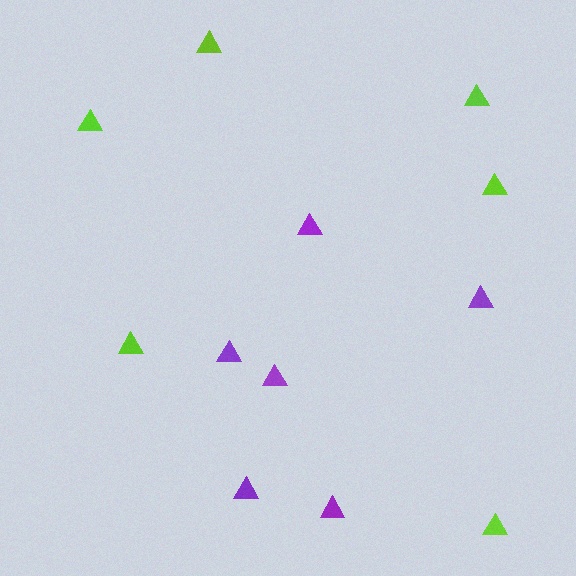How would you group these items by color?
There are 2 groups: one group of purple triangles (6) and one group of lime triangles (6).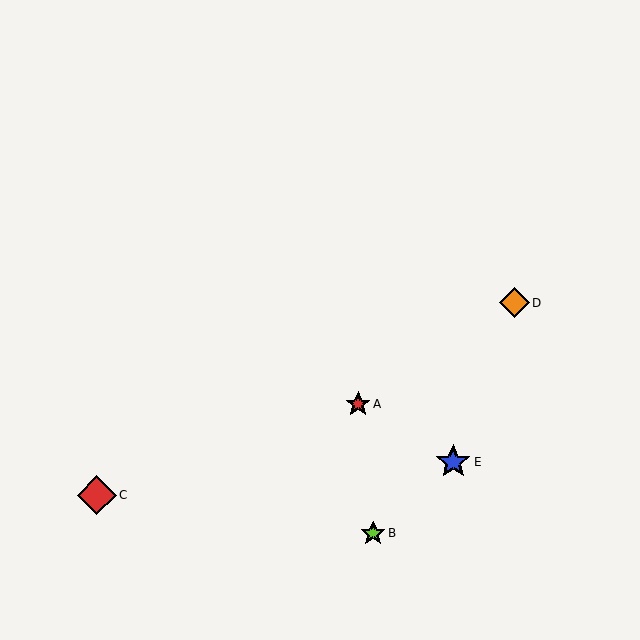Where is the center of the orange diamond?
The center of the orange diamond is at (514, 303).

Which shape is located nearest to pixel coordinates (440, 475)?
The blue star (labeled E) at (453, 462) is nearest to that location.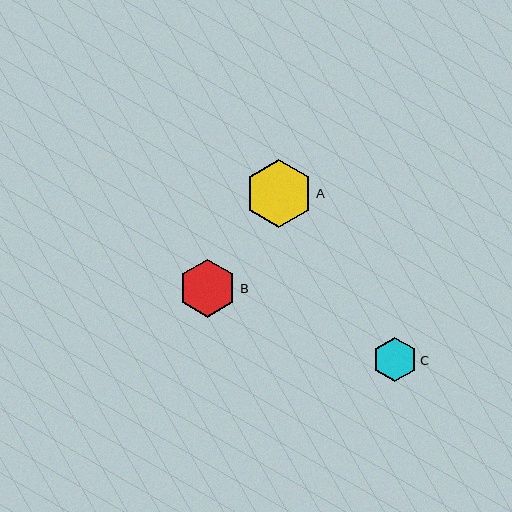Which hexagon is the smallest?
Hexagon C is the smallest with a size of approximately 44 pixels.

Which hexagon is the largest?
Hexagon A is the largest with a size of approximately 69 pixels.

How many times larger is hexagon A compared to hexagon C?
Hexagon A is approximately 1.6 times the size of hexagon C.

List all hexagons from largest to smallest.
From largest to smallest: A, B, C.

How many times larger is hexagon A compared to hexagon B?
Hexagon A is approximately 1.2 times the size of hexagon B.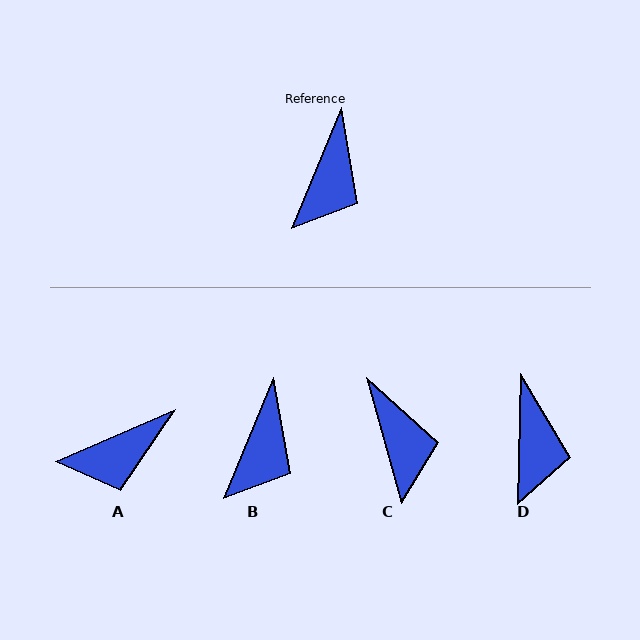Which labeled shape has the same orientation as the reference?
B.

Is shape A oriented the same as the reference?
No, it is off by about 44 degrees.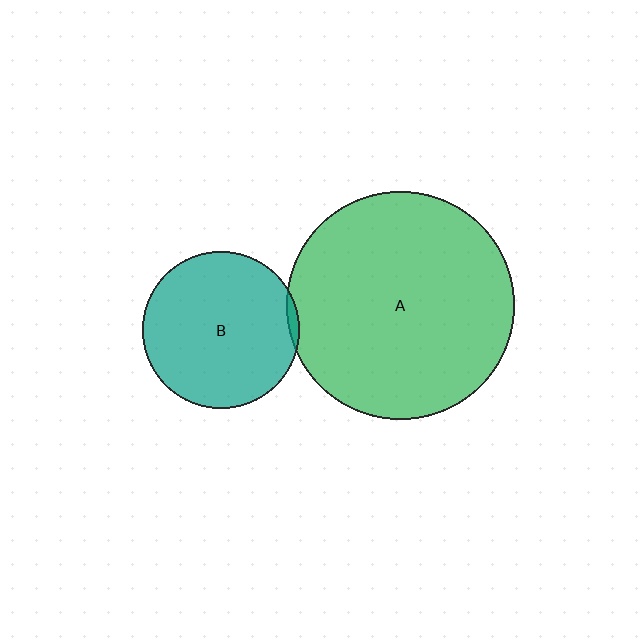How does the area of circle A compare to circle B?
Approximately 2.1 times.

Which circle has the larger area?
Circle A (green).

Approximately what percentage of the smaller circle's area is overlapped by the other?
Approximately 5%.